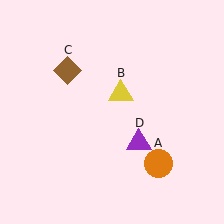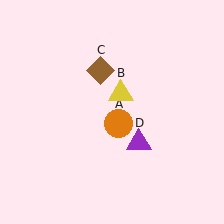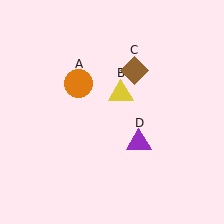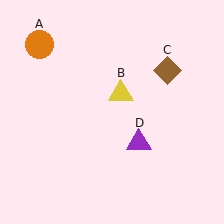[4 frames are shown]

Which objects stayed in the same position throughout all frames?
Yellow triangle (object B) and purple triangle (object D) remained stationary.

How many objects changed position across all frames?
2 objects changed position: orange circle (object A), brown diamond (object C).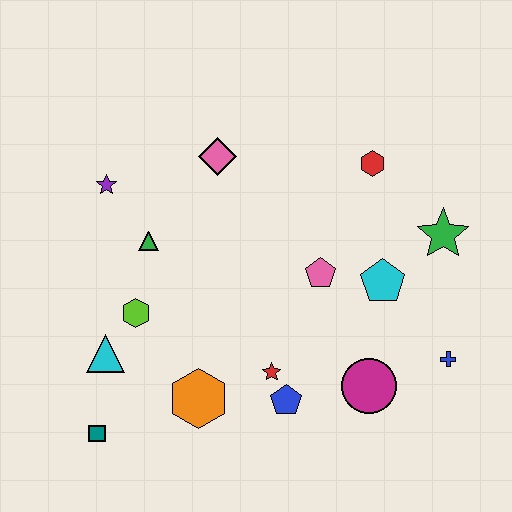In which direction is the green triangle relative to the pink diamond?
The green triangle is below the pink diamond.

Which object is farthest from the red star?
The purple star is farthest from the red star.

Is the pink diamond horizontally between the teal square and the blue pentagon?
Yes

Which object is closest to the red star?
The blue pentagon is closest to the red star.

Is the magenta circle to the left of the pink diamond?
No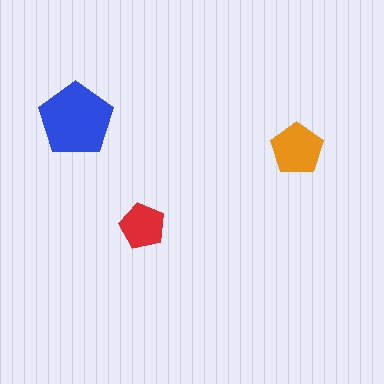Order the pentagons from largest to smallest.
the blue one, the orange one, the red one.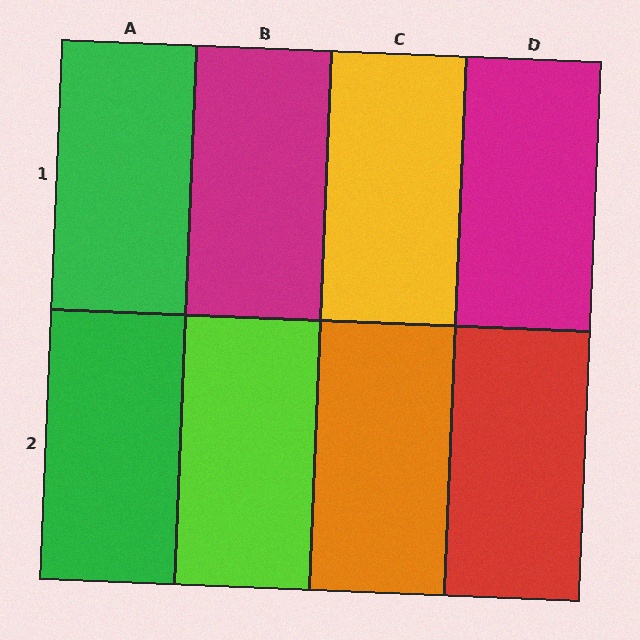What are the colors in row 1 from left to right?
Green, magenta, yellow, magenta.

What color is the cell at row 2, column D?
Red.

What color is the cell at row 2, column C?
Orange.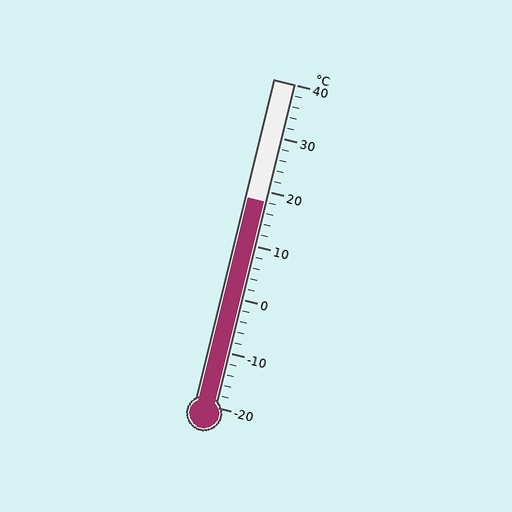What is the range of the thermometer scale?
The thermometer scale ranges from -20°C to 40°C.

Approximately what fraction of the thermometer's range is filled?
The thermometer is filled to approximately 65% of its range.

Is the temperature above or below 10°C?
The temperature is above 10°C.